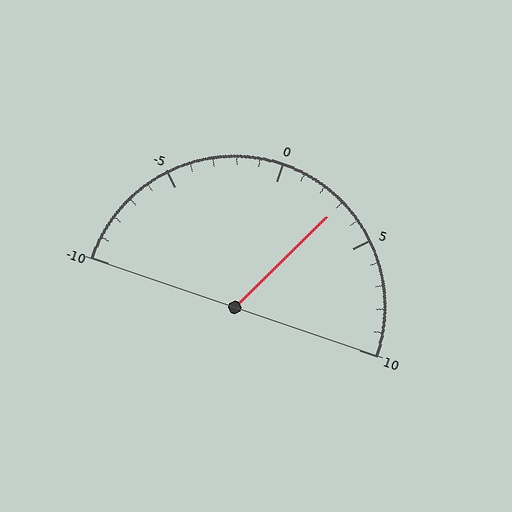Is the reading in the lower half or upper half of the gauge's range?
The reading is in the upper half of the range (-10 to 10).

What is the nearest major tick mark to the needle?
The nearest major tick mark is 5.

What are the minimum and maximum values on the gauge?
The gauge ranges from -10 to 10.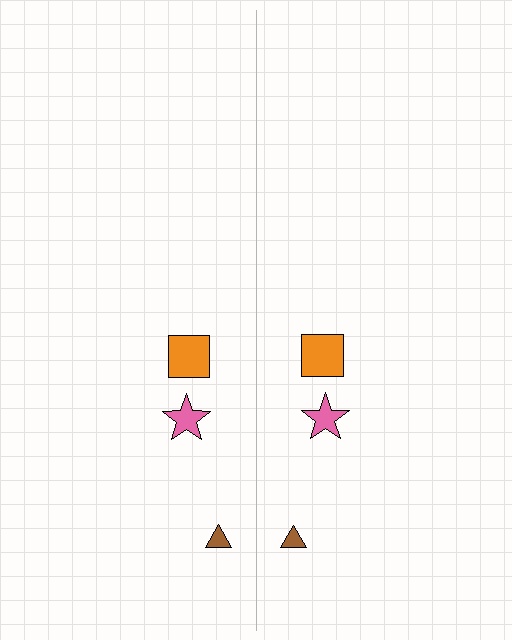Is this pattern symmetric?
Yes, this pattern has bilateral (reflection) symmetry.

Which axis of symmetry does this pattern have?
The pattern has a vertical axis of symmetry running through the center of the image.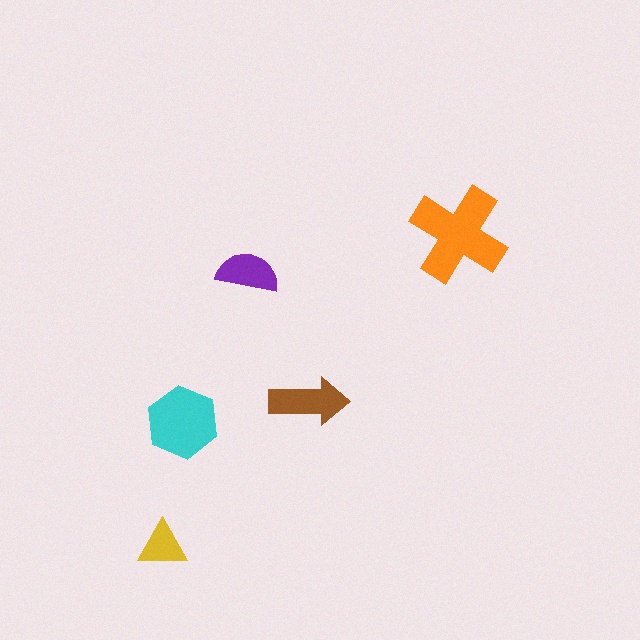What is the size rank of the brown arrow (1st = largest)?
3rd.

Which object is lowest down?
The yellow triangle is bottommost.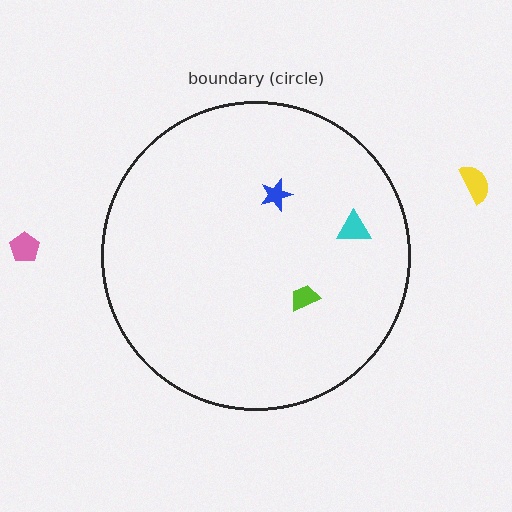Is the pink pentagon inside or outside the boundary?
Outside.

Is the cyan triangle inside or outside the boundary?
Inside.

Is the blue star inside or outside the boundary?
Inside.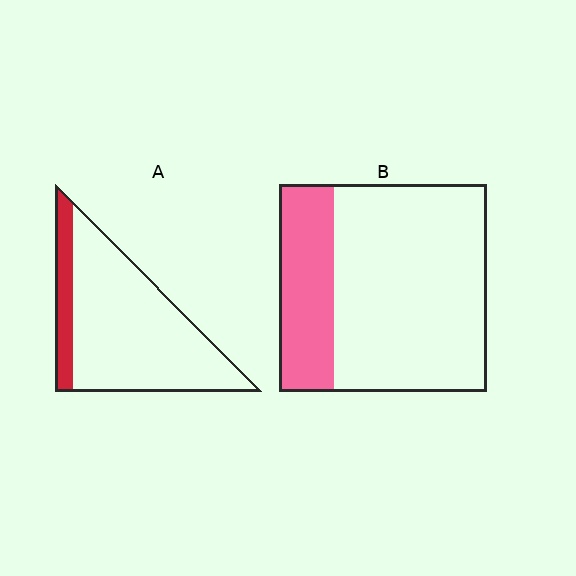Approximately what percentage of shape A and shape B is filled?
A is approximately 15% and B is approximately 25%.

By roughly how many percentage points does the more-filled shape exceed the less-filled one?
By roughly 10 percentage points (B over A).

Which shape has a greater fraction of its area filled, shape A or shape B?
Shape B.